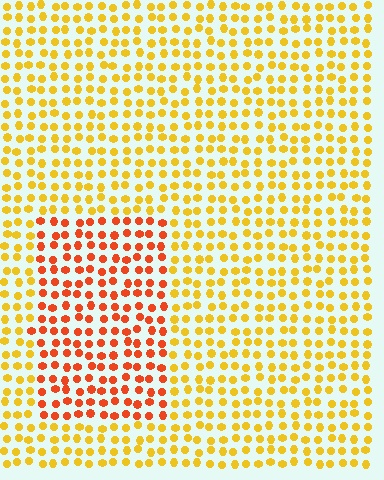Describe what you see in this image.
The image is filled with small yellow elements in a uniform arrangement. A rectangle-shaped region is visible where the elements are tinted to a slightly different hue, forming a subtle color boundary.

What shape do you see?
I see a rectangle.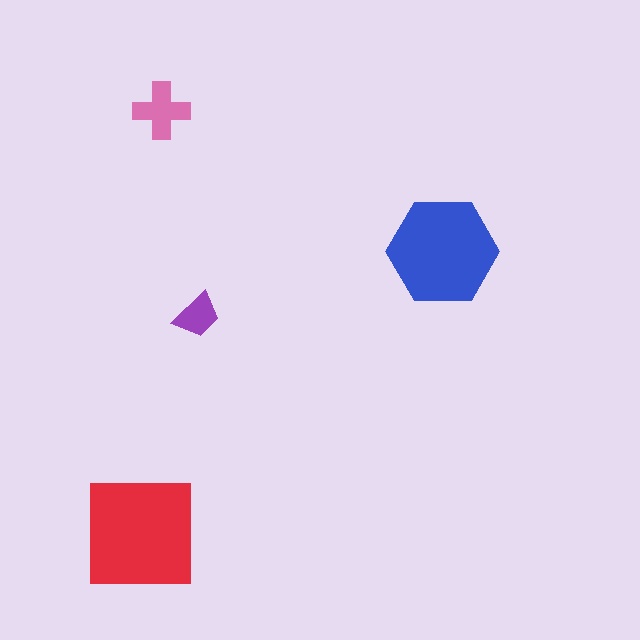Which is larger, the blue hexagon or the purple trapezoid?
The blue hexagon.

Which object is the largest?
The red square.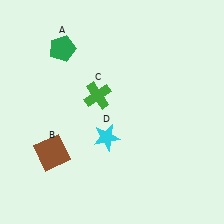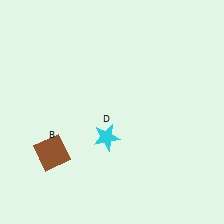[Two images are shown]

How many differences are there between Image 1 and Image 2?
There are 2 differences between the two images.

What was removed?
The green cross (C), the green pentagon (A) were removed in Image 2.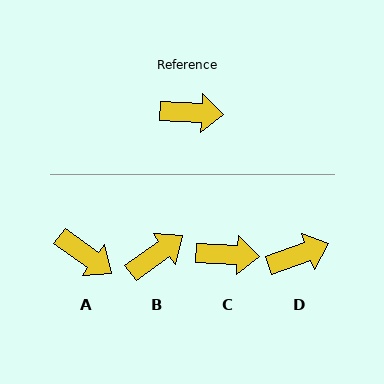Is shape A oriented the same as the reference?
No, it is off by about 33 degrees.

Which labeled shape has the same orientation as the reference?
C.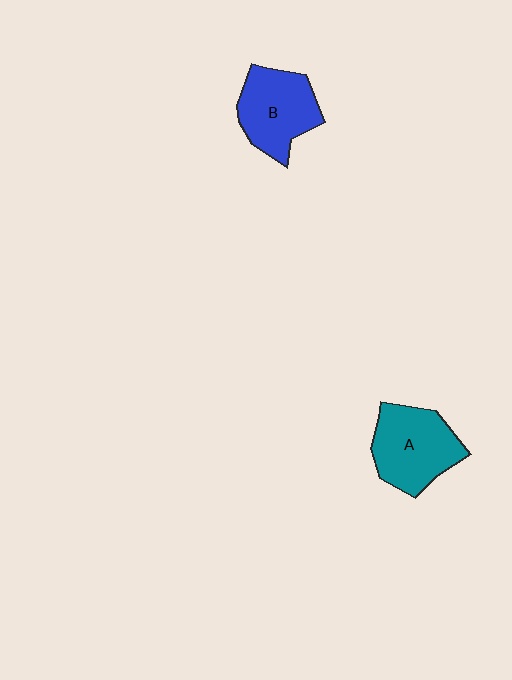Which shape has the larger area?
Shape A (teal).